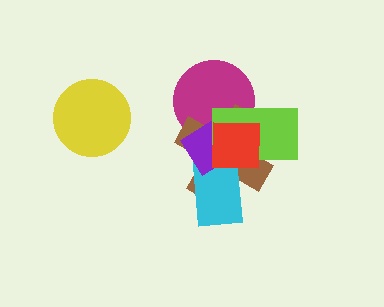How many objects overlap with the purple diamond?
5 objects overlap with the purple diamond.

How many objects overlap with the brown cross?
5 objects overlap with the brown cross.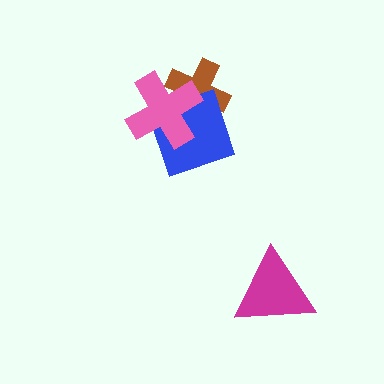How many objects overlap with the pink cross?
2 objects overlap with the pink cross.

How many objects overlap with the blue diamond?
2 objects overlap with the blue diamond.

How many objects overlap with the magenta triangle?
0 objects overlap with the magenta triangle.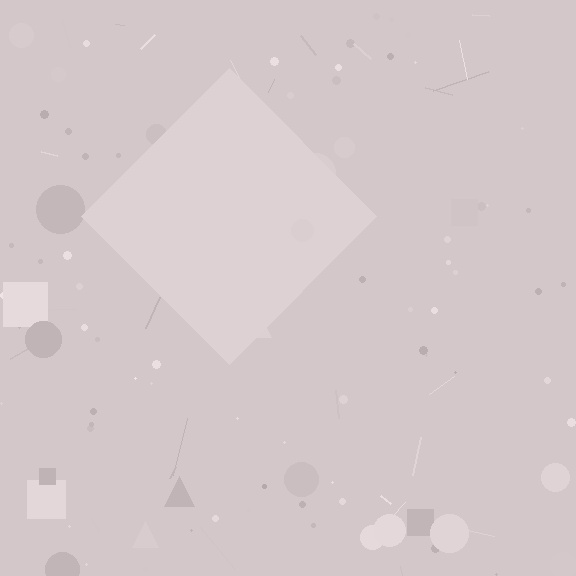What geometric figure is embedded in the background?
A diamond is embedded in the background.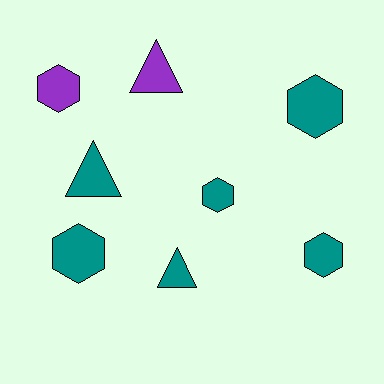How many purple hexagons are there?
There is 1 purple hexagon.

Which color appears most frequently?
Teal, with 6 objects.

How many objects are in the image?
There are 8 objects.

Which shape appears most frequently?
Hexagon, with 5 objects.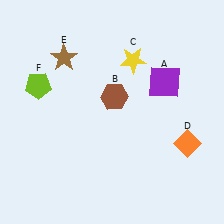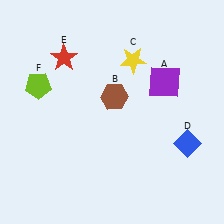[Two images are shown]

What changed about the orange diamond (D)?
In Image 1, D is orange. In Image 2, it changed to blue.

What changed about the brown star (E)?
In Image 1, E is brown. In Image 2, it changed to red.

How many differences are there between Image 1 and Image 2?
There are 2 differences between the two images.